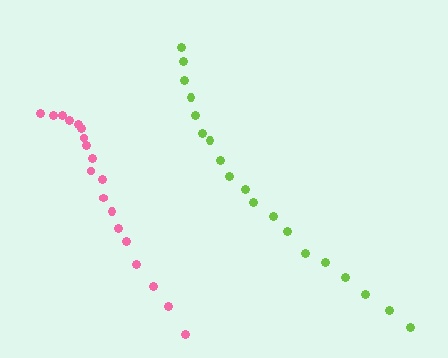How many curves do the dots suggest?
There are 2 distinct paths.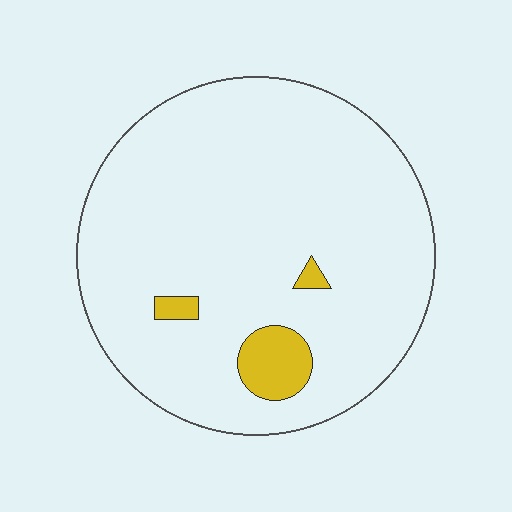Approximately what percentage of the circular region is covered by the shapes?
Approximately 5%.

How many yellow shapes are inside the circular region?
3.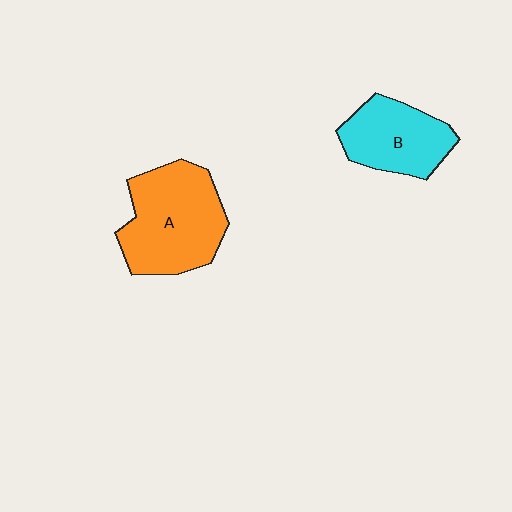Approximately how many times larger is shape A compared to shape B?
Approximately 1.4 times.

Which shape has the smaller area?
Shape B (cyan).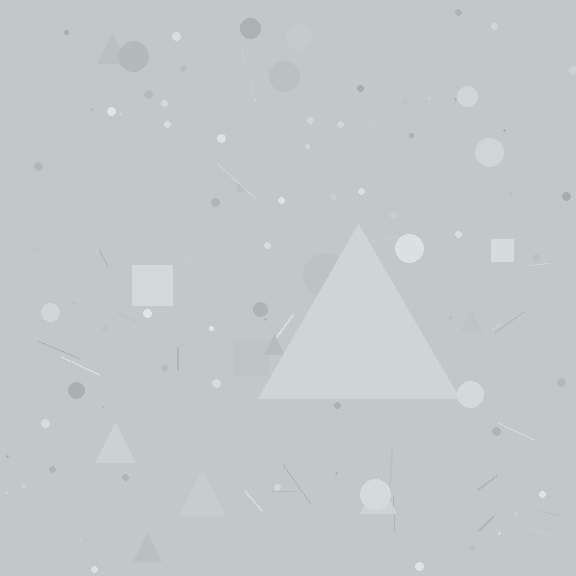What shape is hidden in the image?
A triangle is hidden in the image.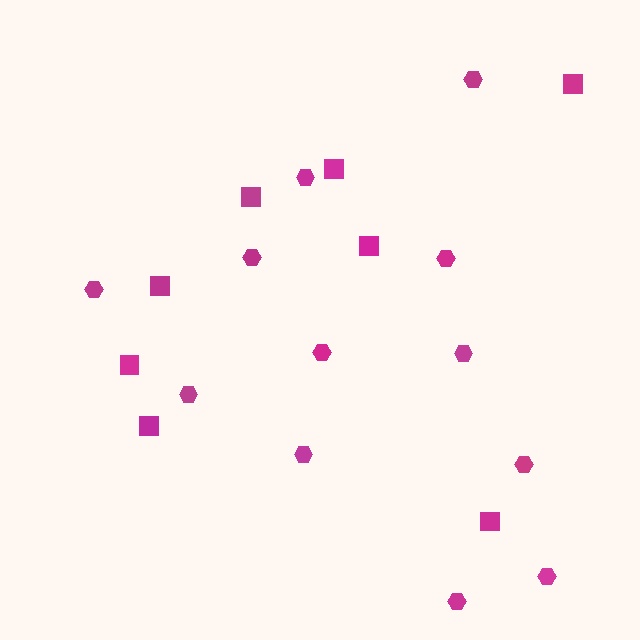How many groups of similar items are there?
There are 2 groups: one group of hexagons (12) and one group of squares (8).